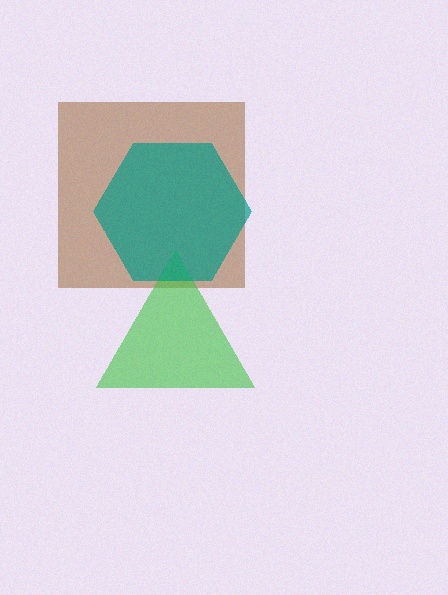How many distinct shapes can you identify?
There are 3 distinct shapes: a brown square, a green triangle, a teal hexagon.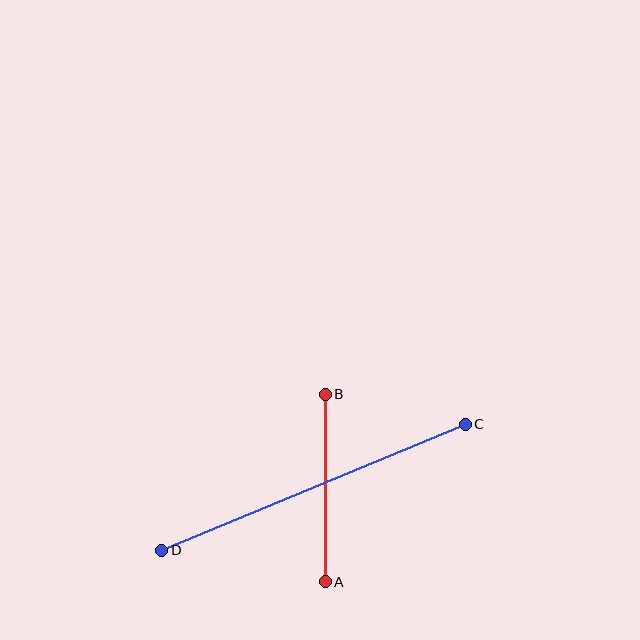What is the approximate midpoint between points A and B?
The midpoint is at approximately (325, 488) pixels.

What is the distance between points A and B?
The distance is approximately 188 pixels.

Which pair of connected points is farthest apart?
Points C and D are farthest apart.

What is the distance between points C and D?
The distance is approximately 329 pixels.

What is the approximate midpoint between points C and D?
The midpoint is at approximately (313, 487) pixels.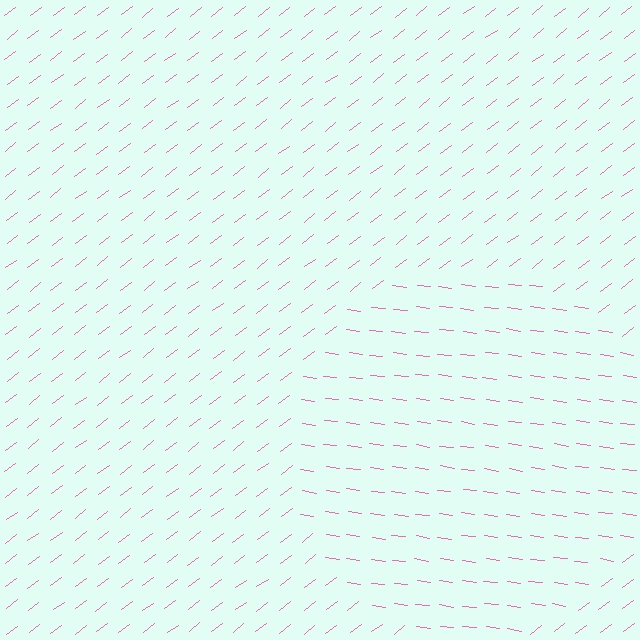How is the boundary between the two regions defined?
The boundary is defined purely by a change in line orientation (approximately 45 degrees difference). All lines are the same color and thickness.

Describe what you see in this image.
The image is filled with small pink line segments. A circle region in the image has lines oriented differently from the surrounding lines, creating a visible texture boundary.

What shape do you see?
I see a circle.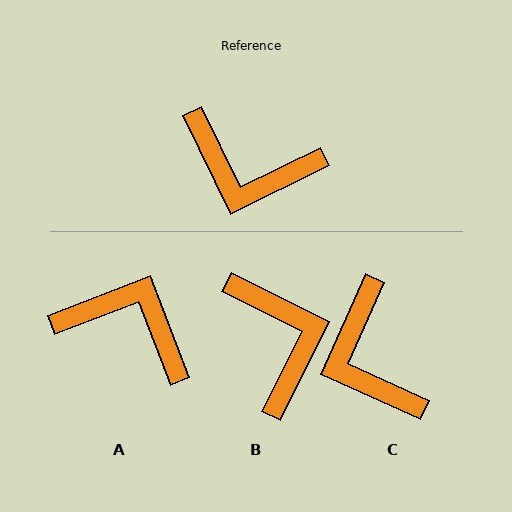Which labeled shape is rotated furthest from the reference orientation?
A, about 175 degrees away.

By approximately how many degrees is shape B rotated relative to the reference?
Approximately 127 degrees counter-clockwise.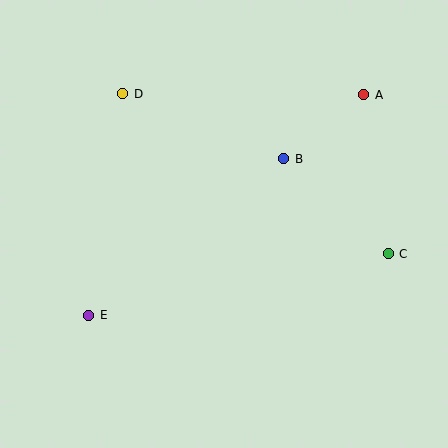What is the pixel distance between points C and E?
The distance between C and E is 306 pixels.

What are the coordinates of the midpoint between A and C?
The midpoint between A and C is at (376, 174).